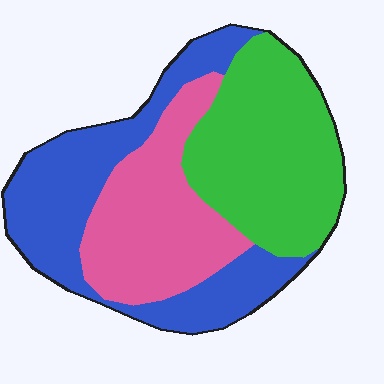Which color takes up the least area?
Pink, at roughly 30%.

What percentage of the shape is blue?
Blue covers 36% of the shape.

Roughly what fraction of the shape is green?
Green takes up about three eighths (3/8) of the shape.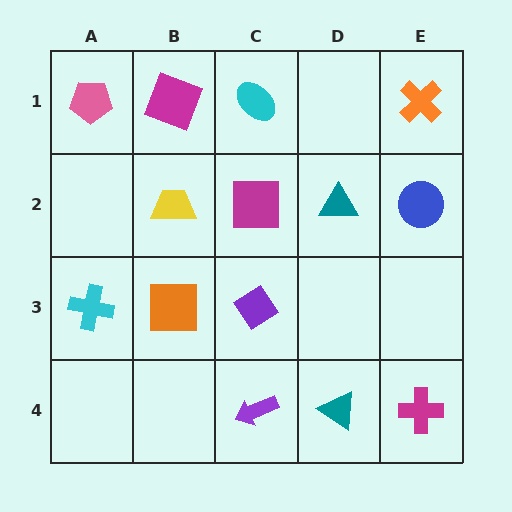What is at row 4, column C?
A purple arrow.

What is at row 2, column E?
A blue circle.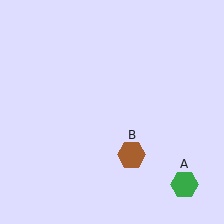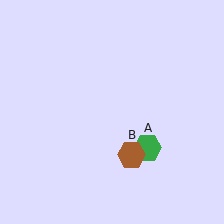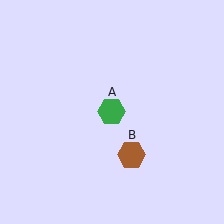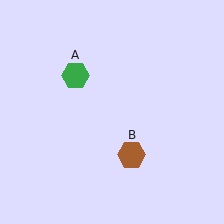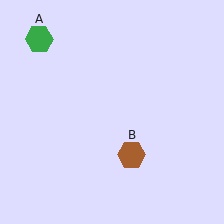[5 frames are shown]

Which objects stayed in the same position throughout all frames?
Brown hexagon (object B) remained stationary.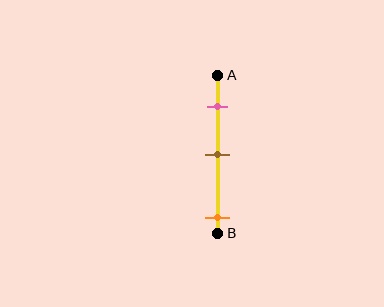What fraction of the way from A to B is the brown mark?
The brown mark is approximately 50% (0.5) of the way from A to B.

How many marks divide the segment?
There are 3 marks dividing the segment.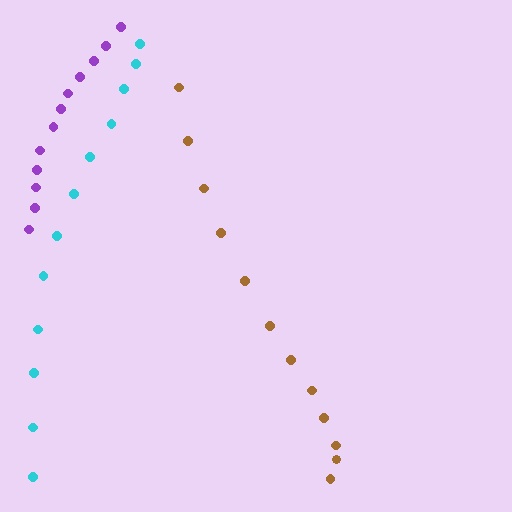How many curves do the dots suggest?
There are 3 distinct paths.